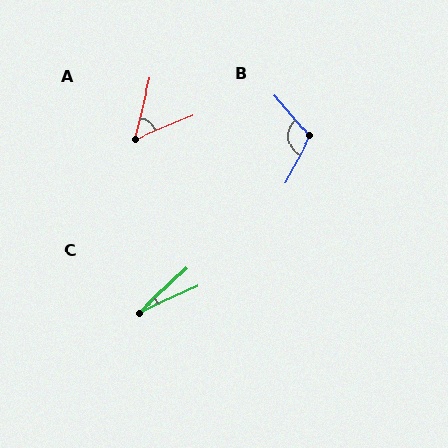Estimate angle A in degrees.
Approximately 53 degrees.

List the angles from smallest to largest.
C (18°), A (53°), B (111°).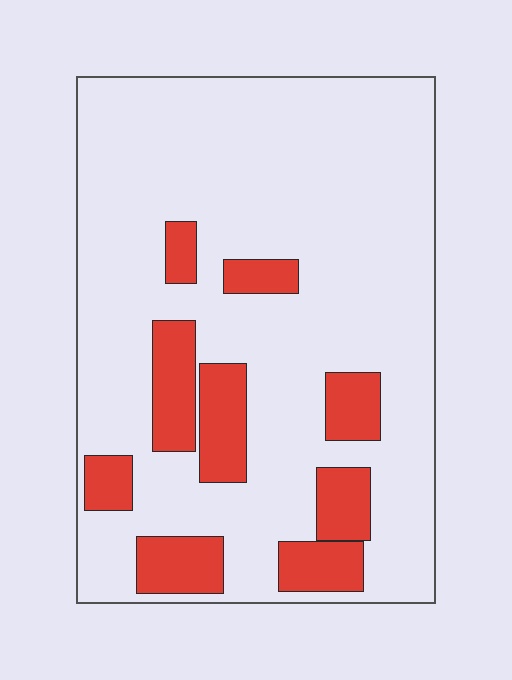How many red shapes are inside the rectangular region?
9.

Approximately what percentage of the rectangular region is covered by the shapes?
Approximately 20%.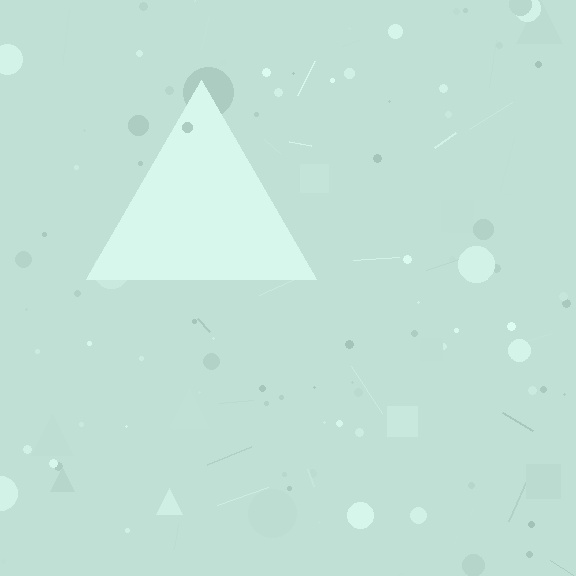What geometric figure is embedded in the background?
A triangle is embedded in the background.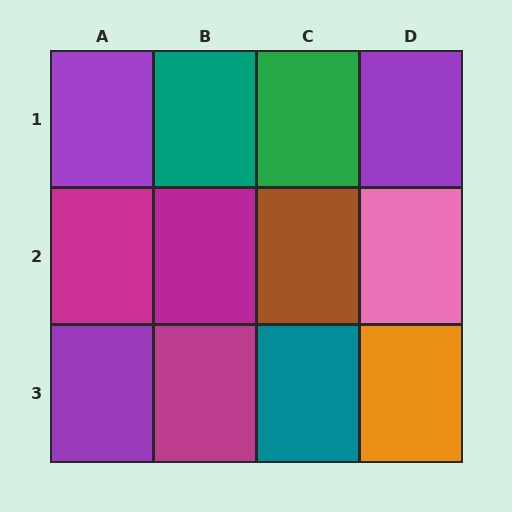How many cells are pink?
1 cell is pink.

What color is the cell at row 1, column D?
Purple.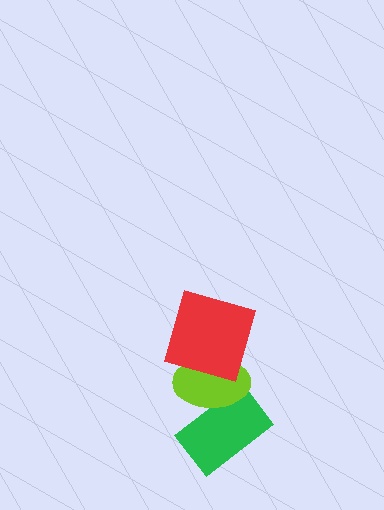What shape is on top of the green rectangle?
The lime ellipse is on top of the green rectangle.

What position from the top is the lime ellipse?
The lime ellipse is 2nd from the top.